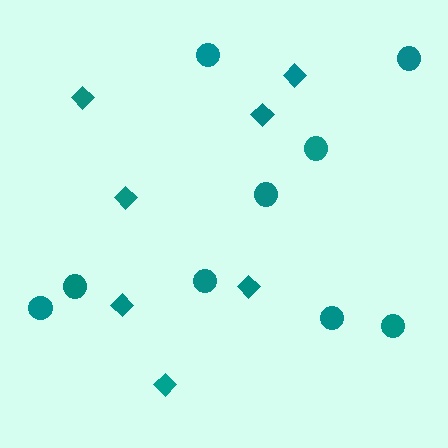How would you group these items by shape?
There are 2 groups: one group of circles (9) and one group of diamonds (7).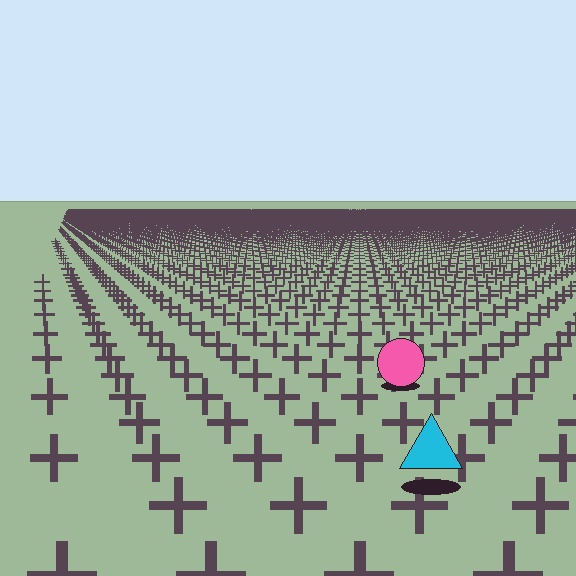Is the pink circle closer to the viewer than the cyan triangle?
No. The cyan triangle is closer — you can tell from the texture gradient: the ground texture is coarser near it.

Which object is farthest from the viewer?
The pink circle is farthest from the viewer. It appears smaller and the ground texture around it is denser.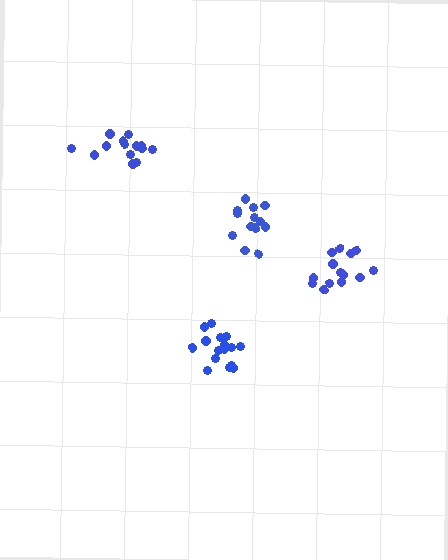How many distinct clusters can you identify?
There are 4 distinct clusters.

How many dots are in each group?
Group 1: 14 dots, Group 2: 16 dots, Group 3: 14 dots, Group 4: 13 dots (57 total).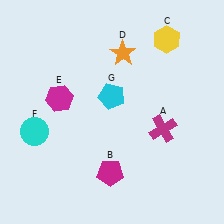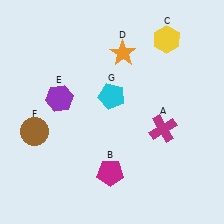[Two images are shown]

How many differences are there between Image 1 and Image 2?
There are 2 differences between the two images.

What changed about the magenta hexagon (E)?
In Image 1, E is magenta. In Image 2, it changed to purple.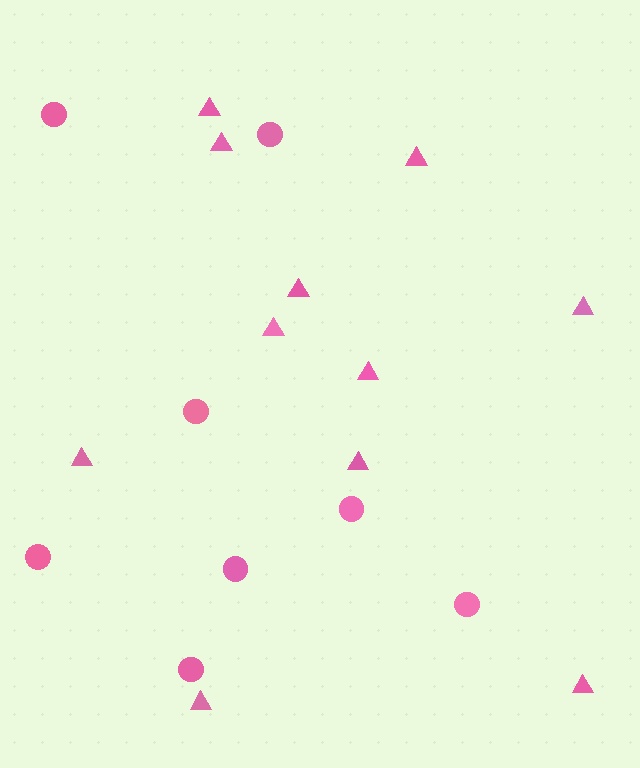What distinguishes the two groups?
There are 2 groups: one group of circles (8) and one group of triangles (11).